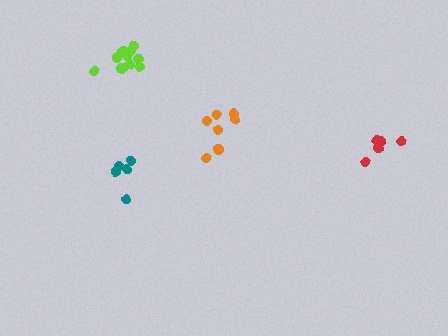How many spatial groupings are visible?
There are 4 spatial groupings.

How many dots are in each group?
Group 1: 7 dots, Group 2: 11 dots, Group 3: 5 dots, Group 4: 5 dots (28 total).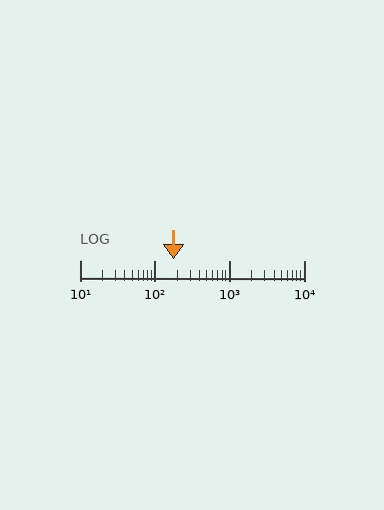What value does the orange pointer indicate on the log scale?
The pointer indicates approximately 180.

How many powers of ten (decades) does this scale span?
The scale spans 3 decades, from 10 to 10000.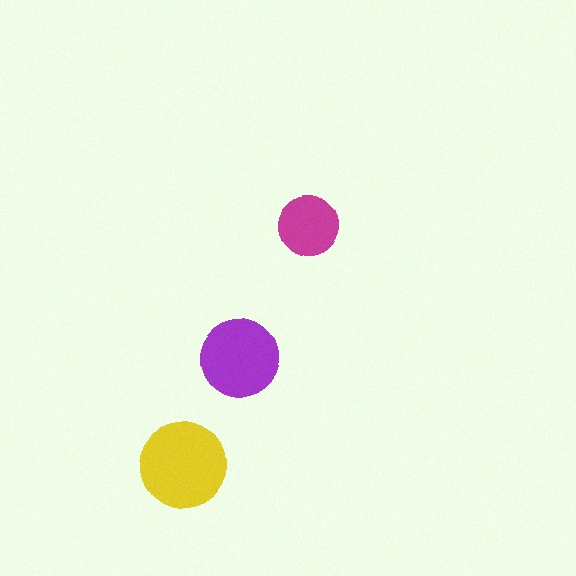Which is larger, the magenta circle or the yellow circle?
The yellow one.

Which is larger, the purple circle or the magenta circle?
The purple one.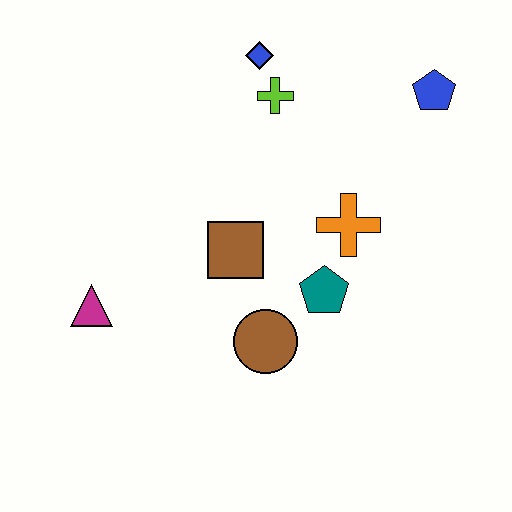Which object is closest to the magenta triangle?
The brown square is closest to the magenta triangle.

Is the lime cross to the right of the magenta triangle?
Yes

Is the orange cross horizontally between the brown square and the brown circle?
No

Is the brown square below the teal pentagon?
No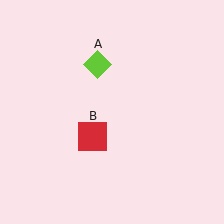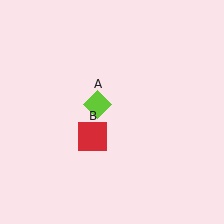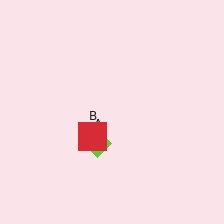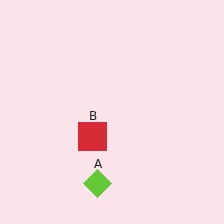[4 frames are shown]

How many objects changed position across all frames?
1 object changed position: lime diamond (object A).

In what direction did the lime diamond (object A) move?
The lime diamond (object A) moved down.